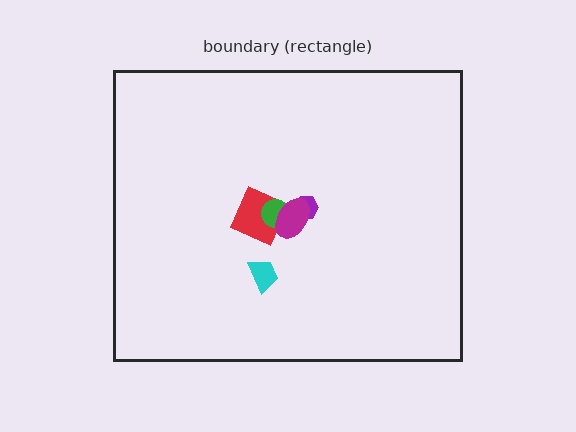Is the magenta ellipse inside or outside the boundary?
Inside.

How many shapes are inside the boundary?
5 inside, 0 outside.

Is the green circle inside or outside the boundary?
Inside.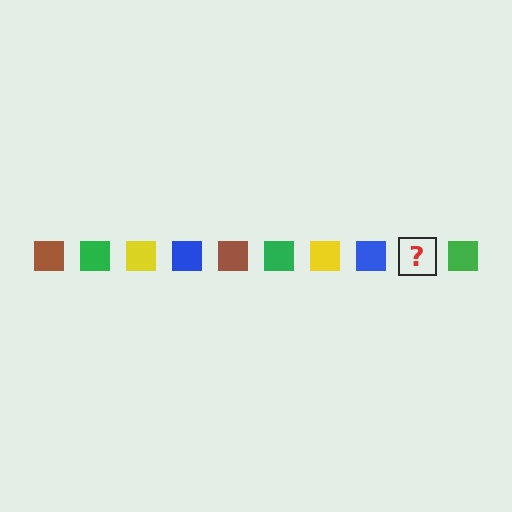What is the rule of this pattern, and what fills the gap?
The rule is that the pattern cycles through brown, green, yellow, blue squares. The gap should be filled with a brown square.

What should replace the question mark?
The question mark should be replaced with a brown square.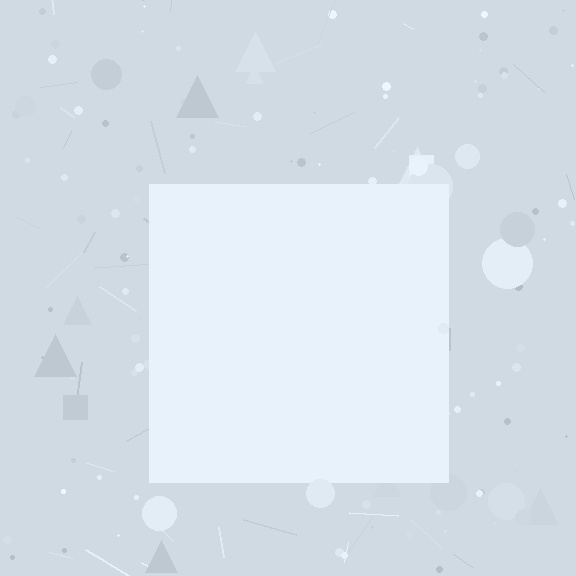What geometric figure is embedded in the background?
A square is embedded in the background.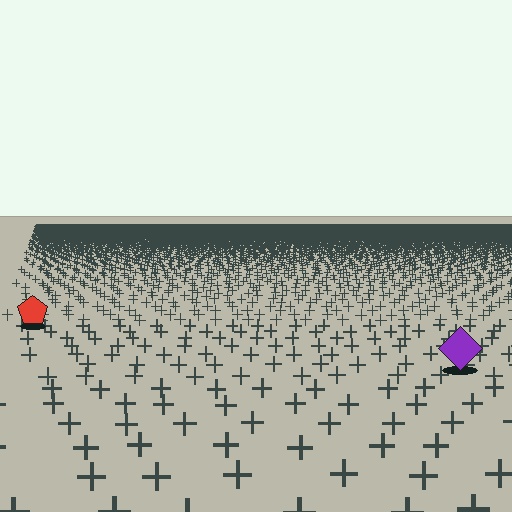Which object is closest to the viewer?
The purple diamond is closest. The texture marks near it are larger and more spread out.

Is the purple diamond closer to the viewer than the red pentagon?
Yes. The purple diamond is closer — you can tell from the texture gradient: the ground texture is coarser near it.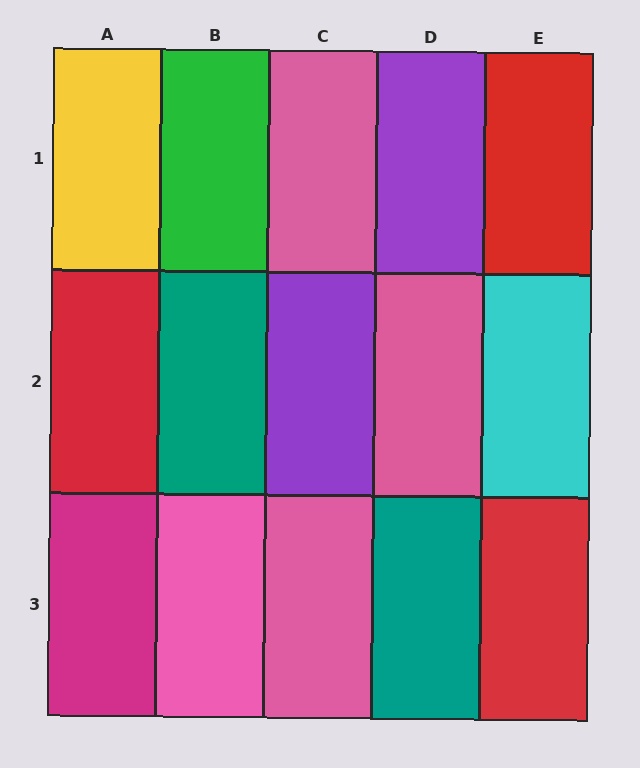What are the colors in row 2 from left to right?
Red, teal, purple, pink, cyan.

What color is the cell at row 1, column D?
Purple.